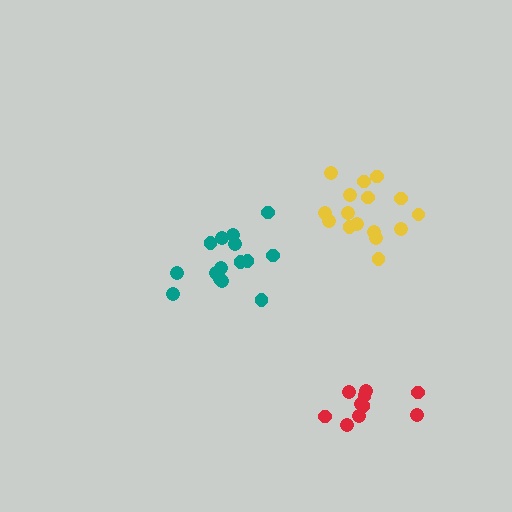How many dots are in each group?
Group 1: 10 dots, Group 2: 15 dots, Group 3: 16 dots (41 total).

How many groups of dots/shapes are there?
There are 3 groups.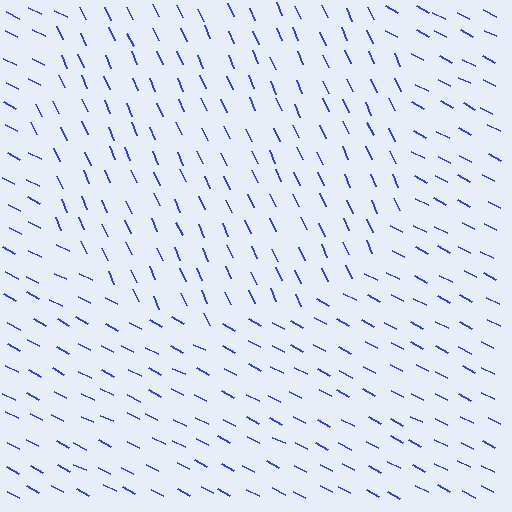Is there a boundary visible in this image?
Yes, there is a texture boundary formed by a change in line orientation.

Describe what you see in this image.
The image is filled with small blue line segments. A circle region in the image has lines oriented differently from the surrounding lines, creating a visible texture boundary.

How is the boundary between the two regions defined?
The boundary is defined purely by a change in line orientation (approximately 38 degrees difference). All lines are the same color and thickness.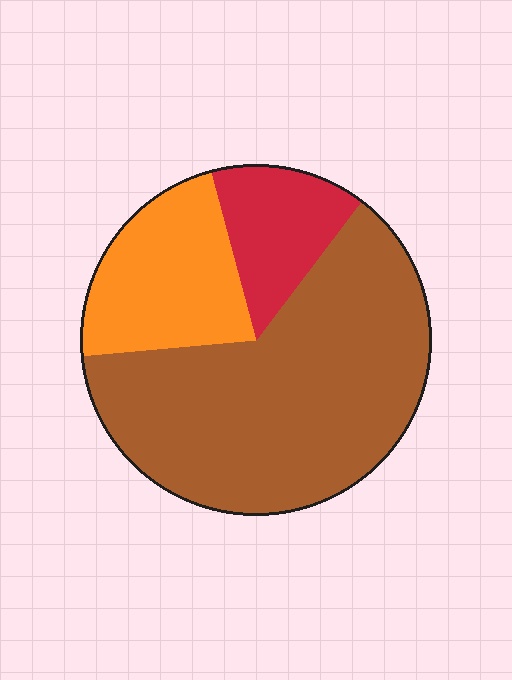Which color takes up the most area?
Brown, at roughly 65%.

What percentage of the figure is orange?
Orange takes up about one fifth (1/5) of the figure.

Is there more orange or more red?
Orange.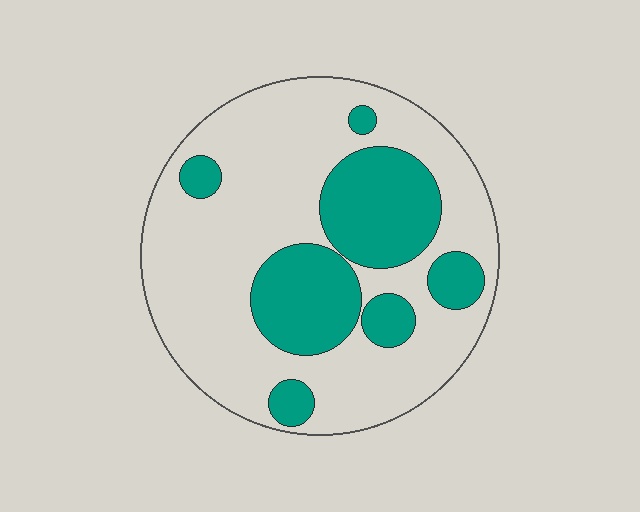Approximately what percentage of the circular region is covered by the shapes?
Approximately 30%.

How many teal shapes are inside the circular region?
7.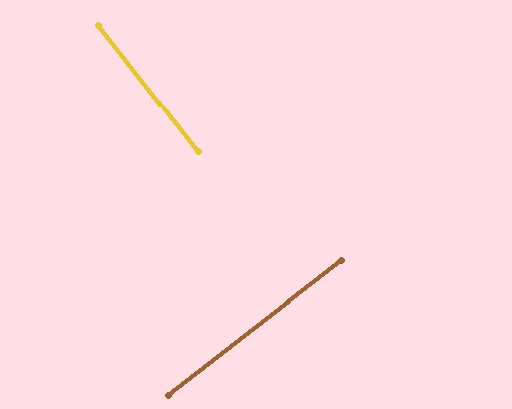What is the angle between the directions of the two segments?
Approximately 90 degrees.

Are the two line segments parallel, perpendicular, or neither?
Perpendicular — they meet at approximately 90°.